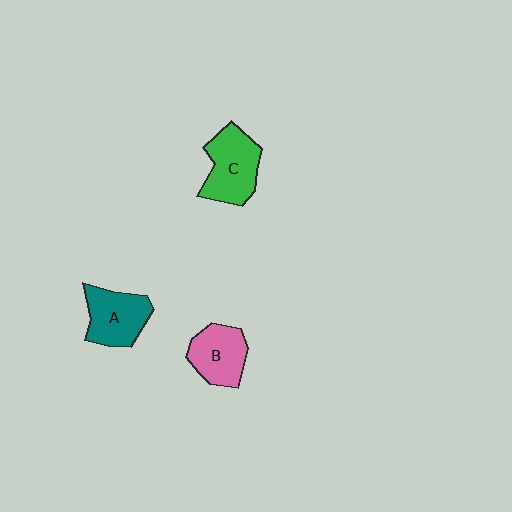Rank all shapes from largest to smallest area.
From largest to smallest: C (green), A (teal), B (pink).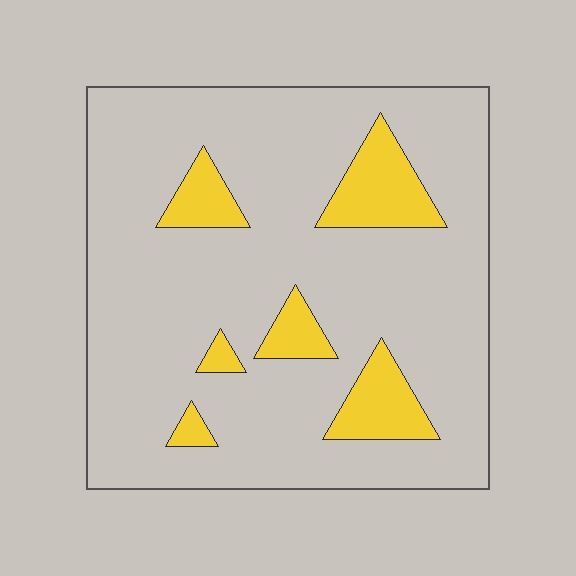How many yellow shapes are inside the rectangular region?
6.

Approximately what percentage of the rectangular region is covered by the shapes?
Approximately 15%.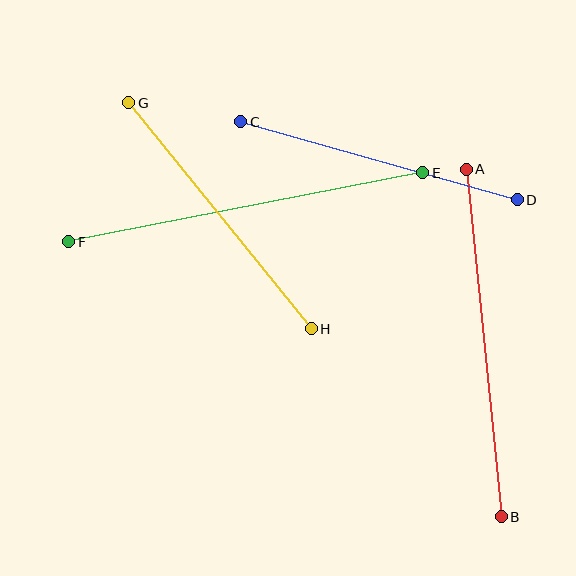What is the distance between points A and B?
The distance is approximately 349 pixels.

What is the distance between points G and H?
The distance is approximately 290 pixels.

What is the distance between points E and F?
The distance is approximately 360 pixels.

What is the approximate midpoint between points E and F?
The midpoint is at approximately (246, 207) pixels.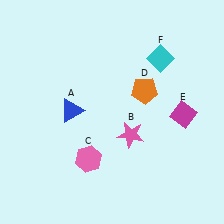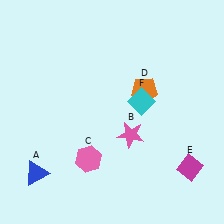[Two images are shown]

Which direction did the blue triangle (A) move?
The blue triangle (A) moved down.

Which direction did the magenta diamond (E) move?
The magenta diamond (E) moved down.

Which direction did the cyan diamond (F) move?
The cyan diamond (F) moved down.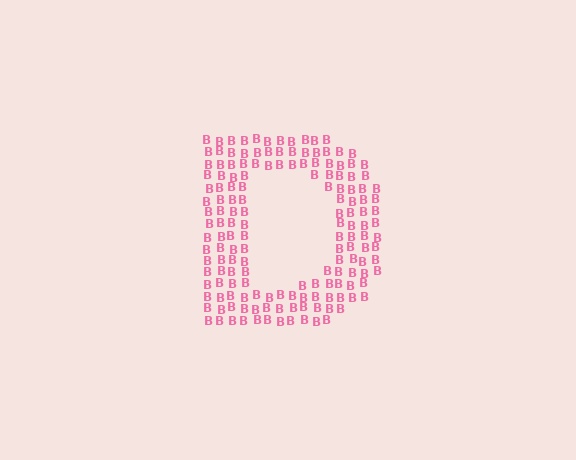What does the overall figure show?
The overall figure shows the letter D.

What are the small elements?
The small elements are letter B's.